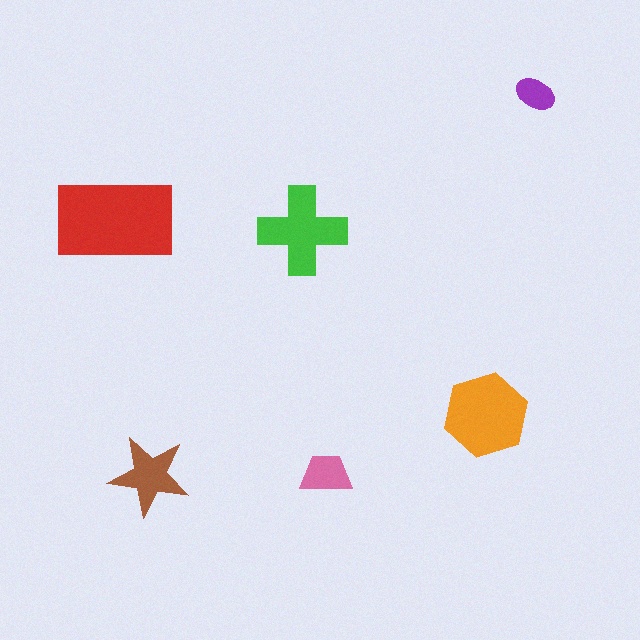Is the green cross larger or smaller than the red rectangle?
Smaller.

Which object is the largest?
The red rectangle.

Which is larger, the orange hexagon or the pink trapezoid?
The orange hexagon.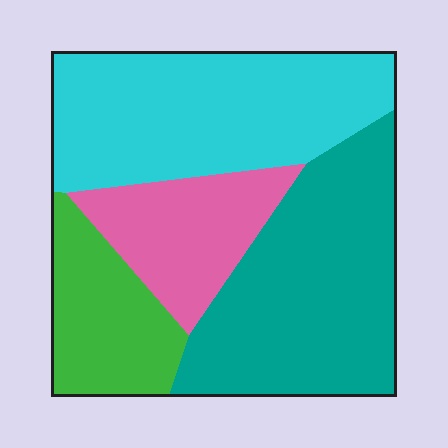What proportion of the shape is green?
Green takes up about one sixth (1/6) of the shape.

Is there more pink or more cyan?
Cyan.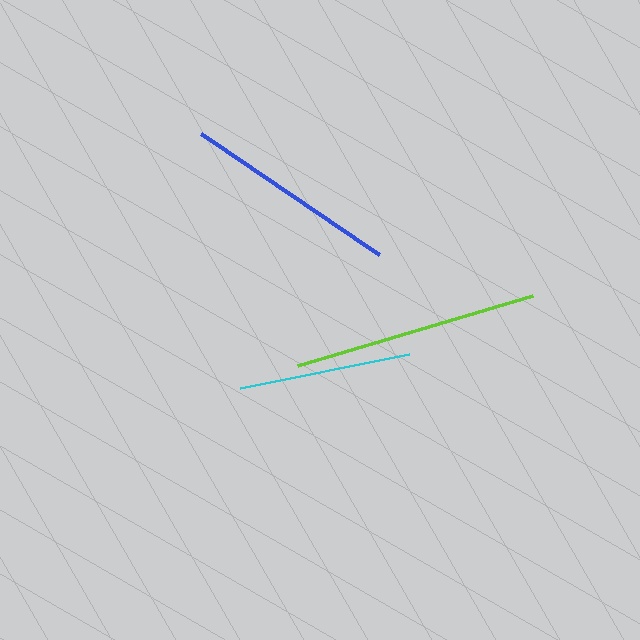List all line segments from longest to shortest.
From longest to shortest: lime, blue, cyan.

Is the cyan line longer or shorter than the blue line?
The blue line is longer than the cyan line.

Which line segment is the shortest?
The cyan line is the shortest at approximately 173 pixels.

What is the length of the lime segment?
The lime segment is approximately 245 pixels long.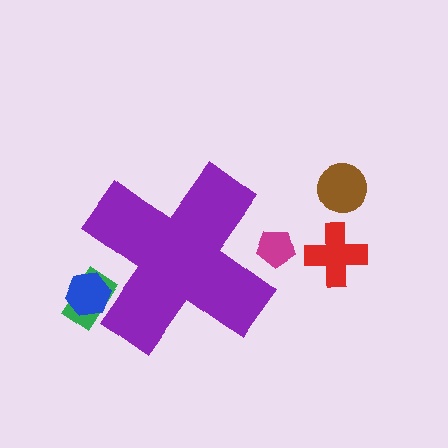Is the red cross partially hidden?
No, the red cross is fully visible.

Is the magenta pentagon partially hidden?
Yes, the magenta pentagon is partially hidden behind the purple cross.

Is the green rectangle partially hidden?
Yes, the green rectangle is partially hidden behind the purple cross.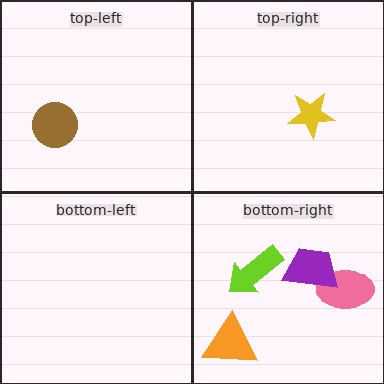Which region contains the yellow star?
The top-right region.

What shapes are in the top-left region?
The brown circle.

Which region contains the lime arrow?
The bottom-right region.